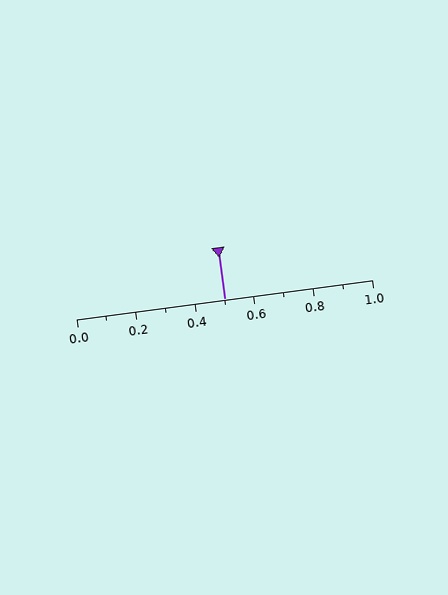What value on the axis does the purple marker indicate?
The marker indicates approximately 0.5.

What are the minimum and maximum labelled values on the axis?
The axis runs from 0.0 to 1.0.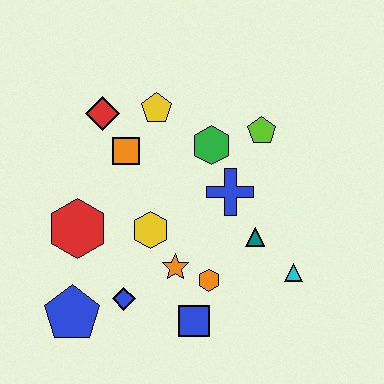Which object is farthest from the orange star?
The red diamond is farthest from the orange star.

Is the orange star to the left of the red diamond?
No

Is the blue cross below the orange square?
Yes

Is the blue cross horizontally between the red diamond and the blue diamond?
No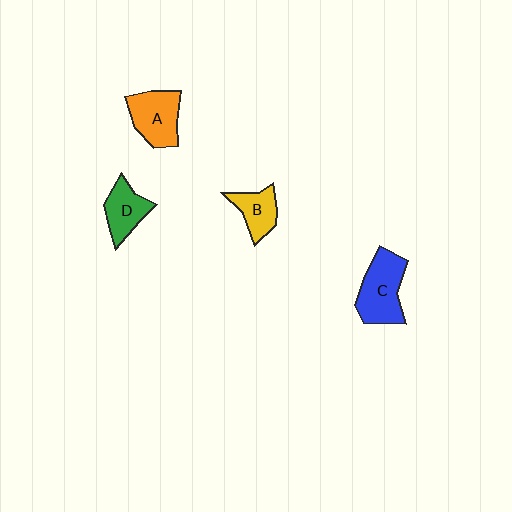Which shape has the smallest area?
Shape B (yellow).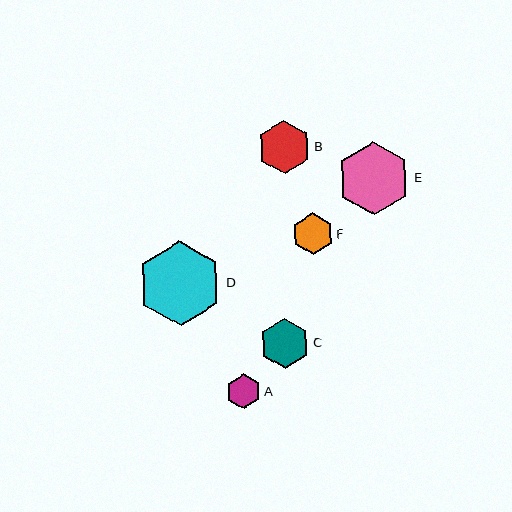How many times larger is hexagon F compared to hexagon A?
Hexagon F is approximately 1.2 times the size of hexagon A.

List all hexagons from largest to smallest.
From largest to smallest: D, E, B, C, F, A.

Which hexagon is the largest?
Hexagon D is the largest with a size of approximately 85 pixels.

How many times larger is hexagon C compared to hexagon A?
Hexagon C is approximately 1.4 times the size of hexagon A.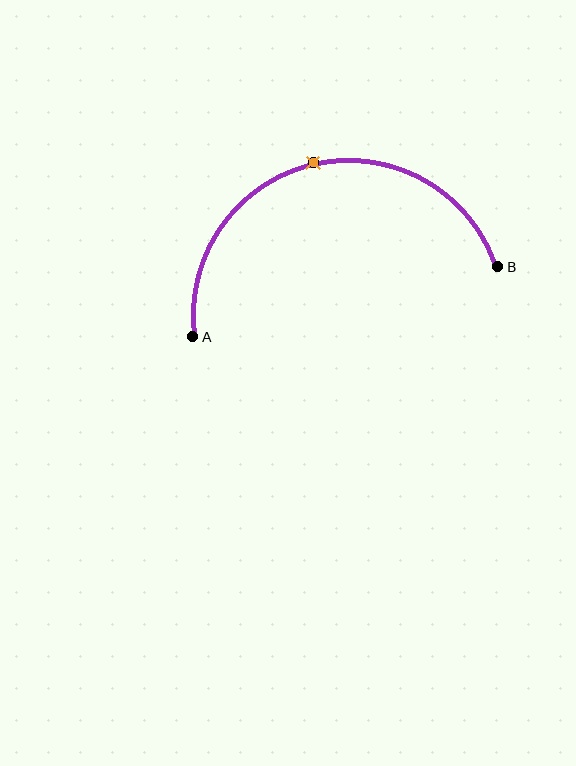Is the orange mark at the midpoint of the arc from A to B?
Yes. The orange mark lies on the arc at equal arc-length from both A and B — it is the arc midpoint.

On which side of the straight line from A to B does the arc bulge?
The arc bulges above the straight line connecting A and B.